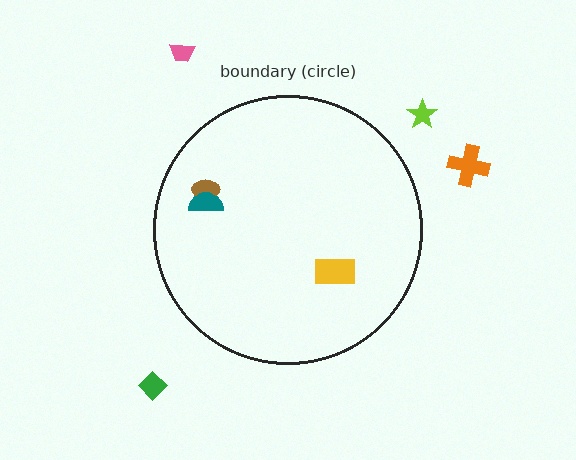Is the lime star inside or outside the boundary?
Outside.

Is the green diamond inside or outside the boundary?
Outside.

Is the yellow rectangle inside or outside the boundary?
Inside.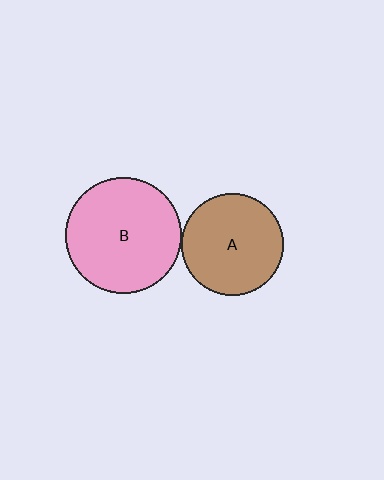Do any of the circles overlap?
No, none of the circles overlap.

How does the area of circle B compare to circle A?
Approximately 1.3 times.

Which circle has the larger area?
Circle B (pink).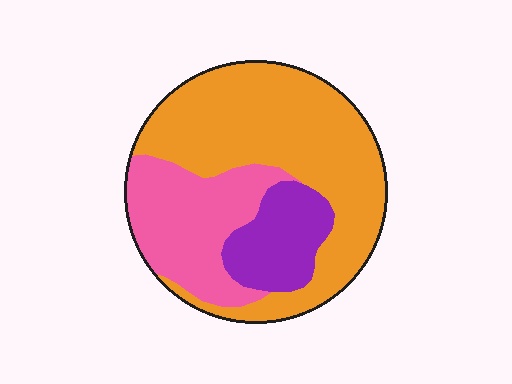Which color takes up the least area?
Purple, at roughly 15%.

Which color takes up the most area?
Orange, at roughly 55%.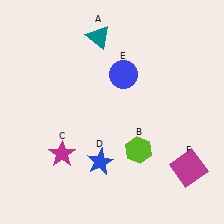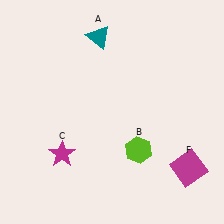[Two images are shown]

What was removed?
The blue star (D), the blue circle (E) were removed in Image 2.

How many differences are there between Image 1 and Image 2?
There are 2 differences between the two images.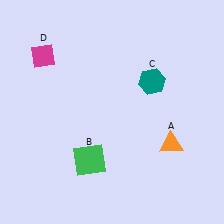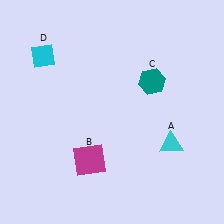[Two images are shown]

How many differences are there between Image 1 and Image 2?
There are 3 differences between the two images.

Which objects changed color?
A changed from orange to cyan. B changed from green to magenta. D changed from magenta to cyan.